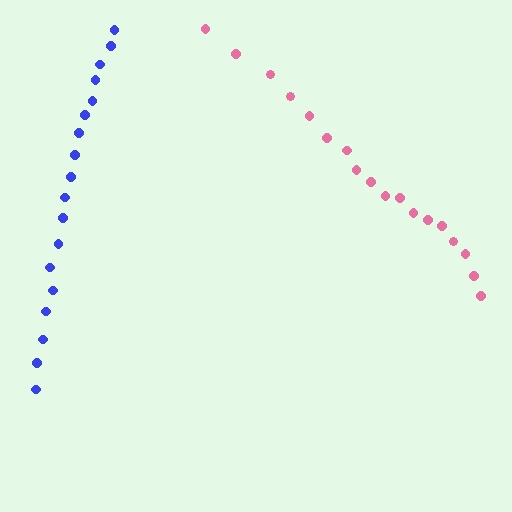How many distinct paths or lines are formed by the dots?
There are 2 distinct paths.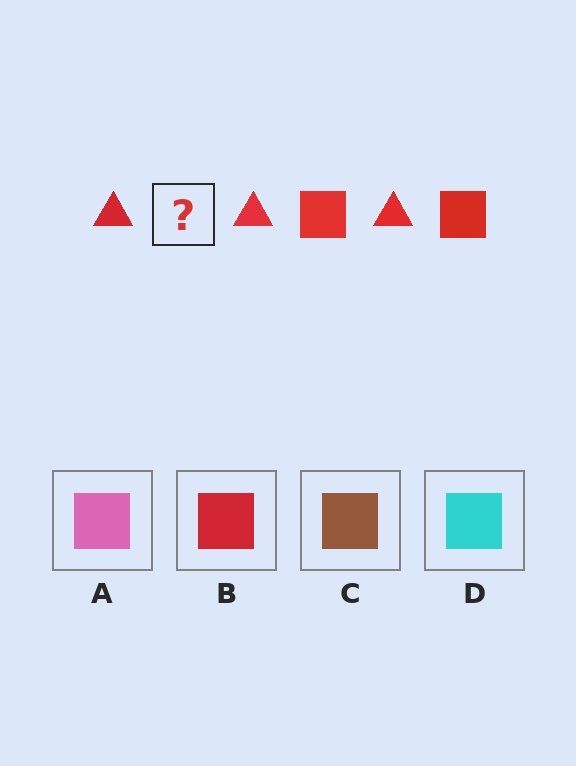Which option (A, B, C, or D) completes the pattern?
B.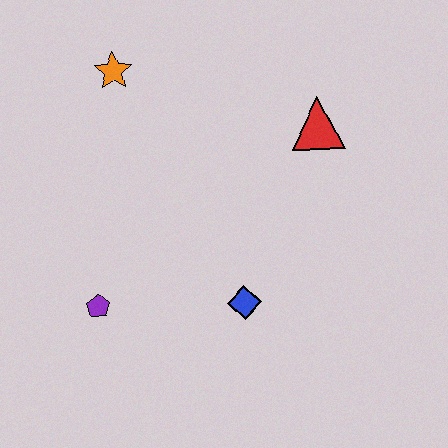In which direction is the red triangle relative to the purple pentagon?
The red triangle is to the right of the purple pentagon.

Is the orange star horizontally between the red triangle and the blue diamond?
No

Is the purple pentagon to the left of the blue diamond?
Yes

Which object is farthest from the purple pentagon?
The red triangle is farthest from the purple pentagon.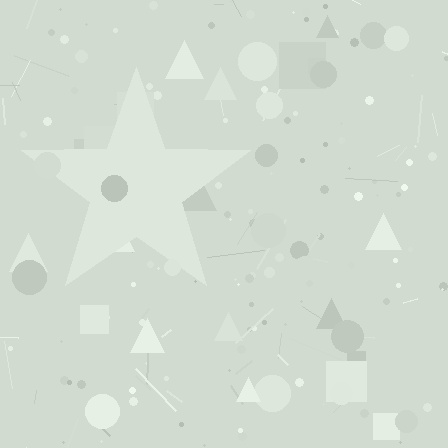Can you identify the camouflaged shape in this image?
The camouflaged shape is a star.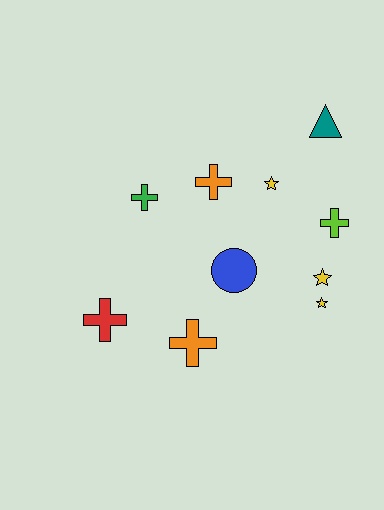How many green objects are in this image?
There is 1 green object.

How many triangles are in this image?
There is 1 triangle.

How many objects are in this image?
There are 10 objects.